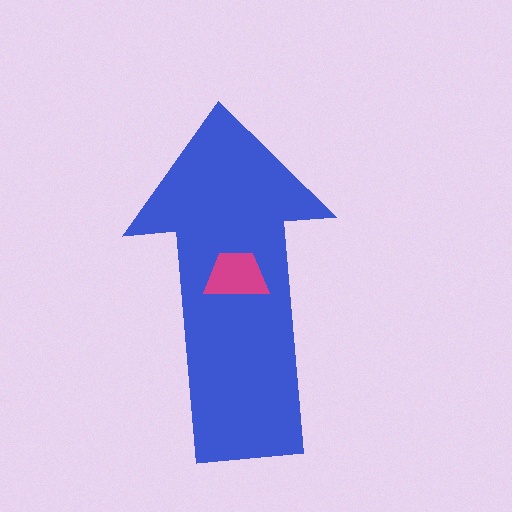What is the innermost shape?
The magenta trapezoid.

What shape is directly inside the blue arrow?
The magenta trapezoid.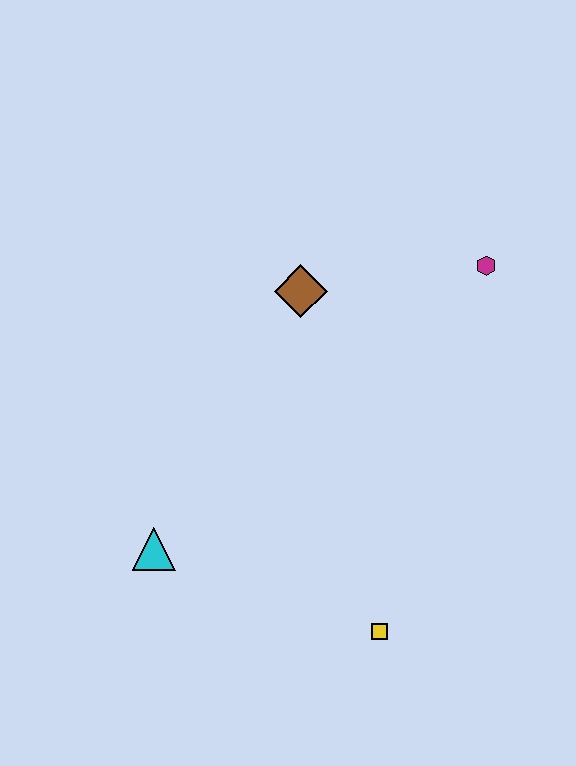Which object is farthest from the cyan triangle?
The magenta hexagon is farthest from the cyan triangle.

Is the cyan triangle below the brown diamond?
Yes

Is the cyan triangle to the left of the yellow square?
Yes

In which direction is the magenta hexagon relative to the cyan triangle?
The magenta hexagon is to the right of the cyan triangle.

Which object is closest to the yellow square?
The cyan triangle is closest to the yellow square.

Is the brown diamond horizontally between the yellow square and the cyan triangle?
Yes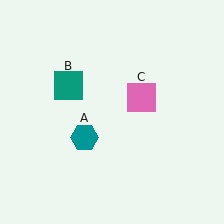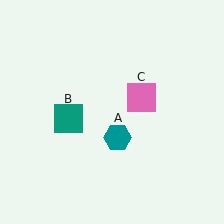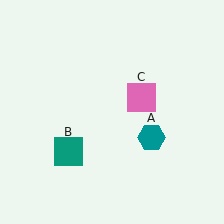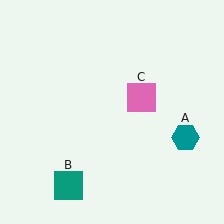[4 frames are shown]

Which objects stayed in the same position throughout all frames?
Pink square (object C) remained stationary.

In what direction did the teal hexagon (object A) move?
The teal hexagon (object A) moved right.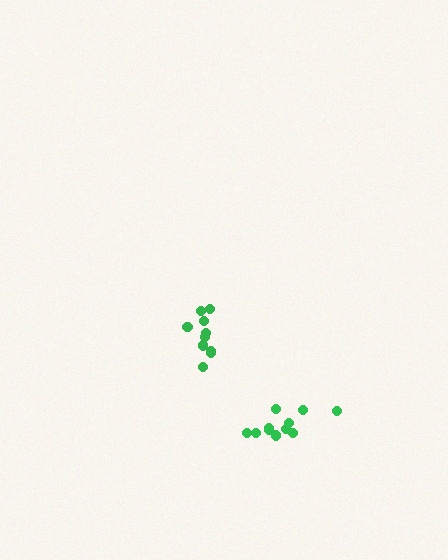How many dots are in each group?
Group 1: 11 dots, Group 2: 11 dots (22 total).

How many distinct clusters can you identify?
There are 2 distinct clusters.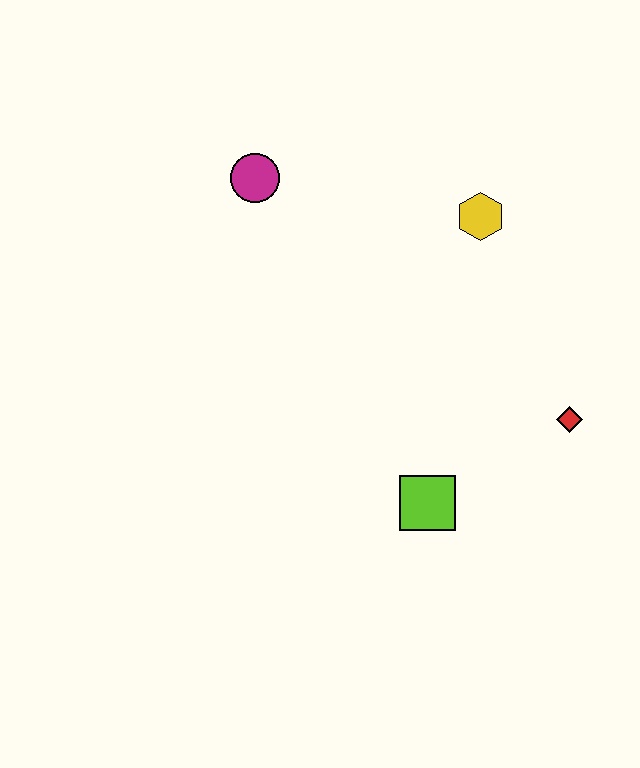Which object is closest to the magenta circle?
The yellow hexagon is closest to the magenta circle.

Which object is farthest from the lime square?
The magenta circle is farthest from the lime square.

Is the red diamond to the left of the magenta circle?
No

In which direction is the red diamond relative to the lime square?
The red diamond is to the right of the lime square.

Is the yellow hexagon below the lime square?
No